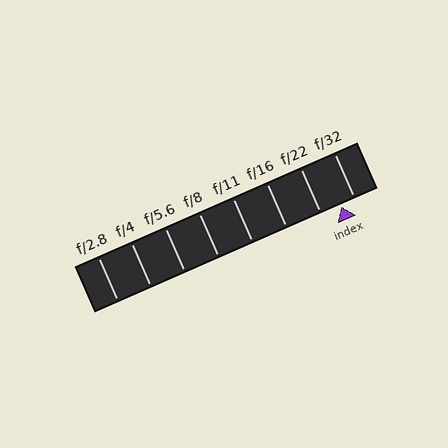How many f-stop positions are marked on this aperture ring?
There are 8 f-stop positions marked.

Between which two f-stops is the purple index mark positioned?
The index mark is between f/22 and f/32.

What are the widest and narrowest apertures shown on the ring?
The widest aperture shown is f/2.8 and the narrowest is f/32.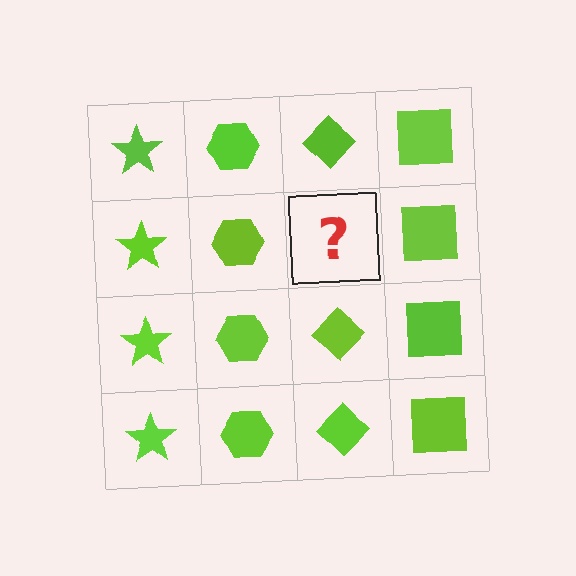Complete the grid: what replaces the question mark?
The question mark should be replaced with a lime diamond.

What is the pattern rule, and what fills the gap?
The rule is that each column has a consistent shape. The gap should be filled with a lime diamond.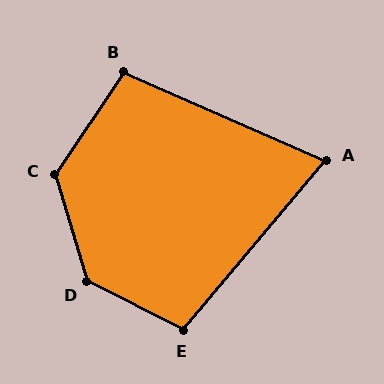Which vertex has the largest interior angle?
D, at approximately 133 degrees.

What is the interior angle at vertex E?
Approximately 104 degrees (obtuse).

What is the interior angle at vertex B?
Approximately 100 degrees (obtuse).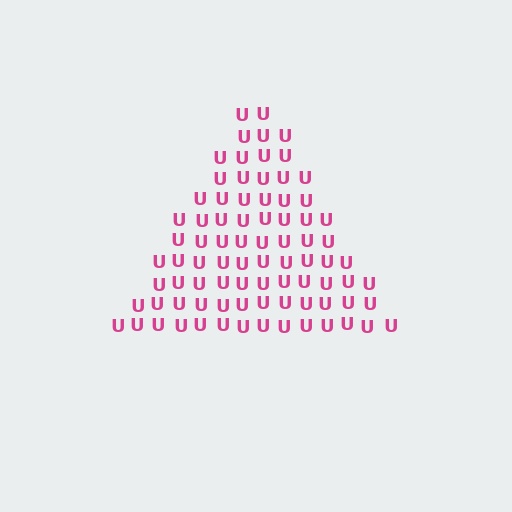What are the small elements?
The small elements are letter U's.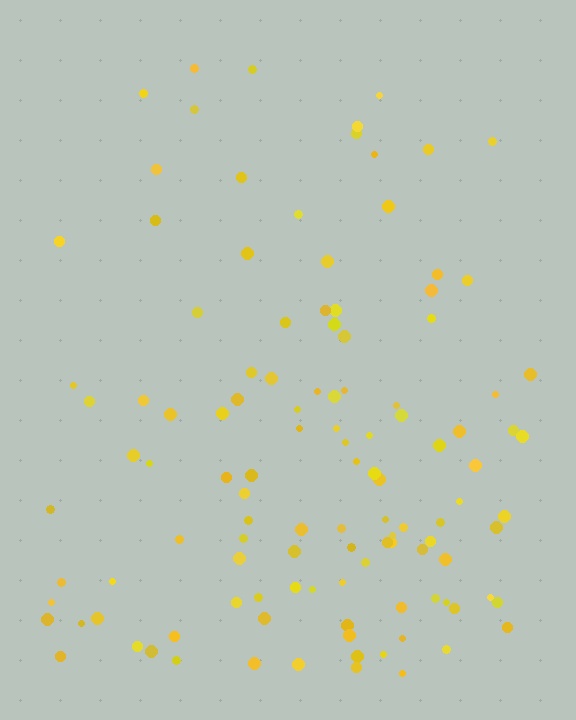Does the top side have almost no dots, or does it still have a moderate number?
Still a moderate number, just noticeably fewer than the bottom.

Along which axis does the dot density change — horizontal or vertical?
Vertical.